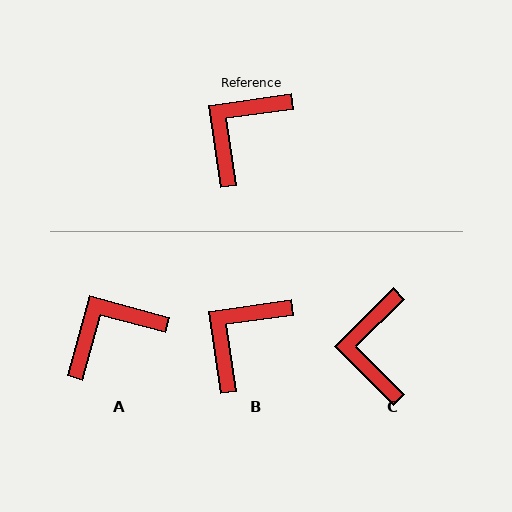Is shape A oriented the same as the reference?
No, it is off by about 23 degrees.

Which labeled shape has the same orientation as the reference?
B.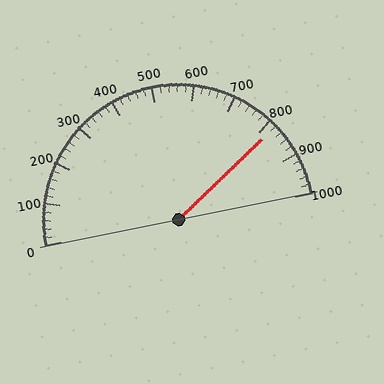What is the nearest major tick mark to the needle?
The nearest major tick mark is 800.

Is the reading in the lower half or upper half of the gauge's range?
The reading is in the upper half of the range (0 to 1000).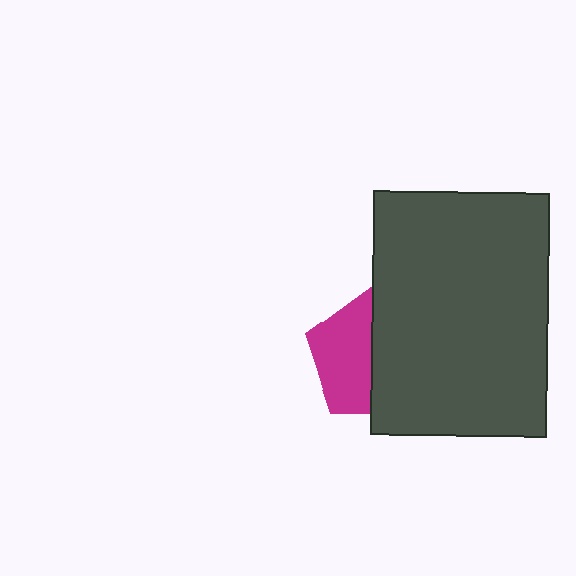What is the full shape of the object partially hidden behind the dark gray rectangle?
The partially hidden object is a magenta pentagon.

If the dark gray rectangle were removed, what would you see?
You would see the complete magenta pentagon.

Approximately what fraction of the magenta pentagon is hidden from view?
Roughly 53% of the magenta pentagon is hidden behind the dark gray rectangle.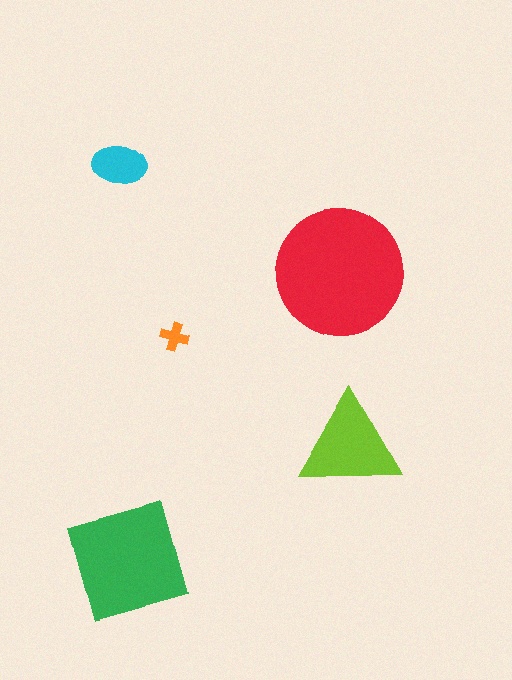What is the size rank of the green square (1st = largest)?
2nd.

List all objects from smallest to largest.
The orange cross, the cyan ellipse, the lime triangle, the green square, the red circle.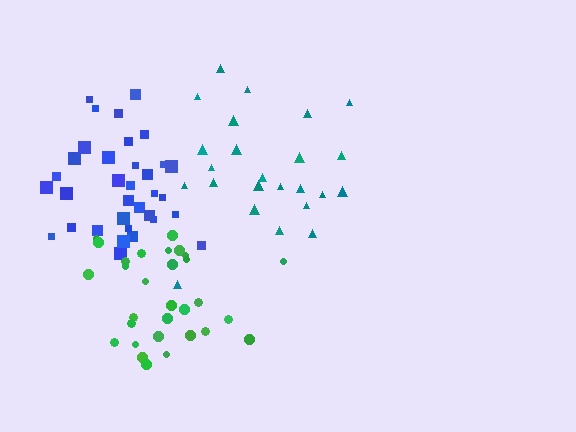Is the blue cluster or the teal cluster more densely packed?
Blue.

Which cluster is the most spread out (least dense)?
Teal.